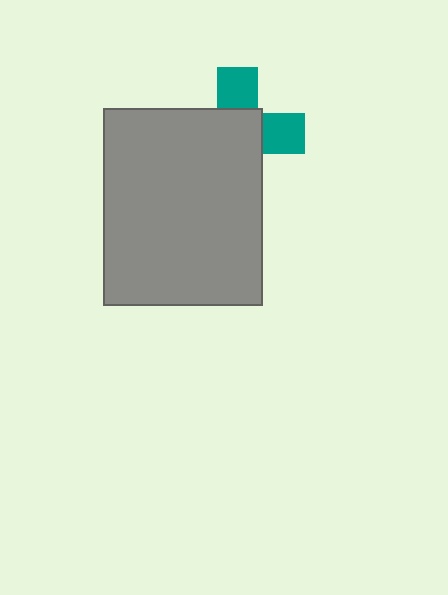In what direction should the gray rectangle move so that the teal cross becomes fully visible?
The gray rectangle should move toward the lower-left. That is the shortest direction to clear the overlap and leave the teal cross fully visible.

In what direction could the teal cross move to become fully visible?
The teal cross could move toward the upper-right. That would shift it out from behind the gray rectangle entirely.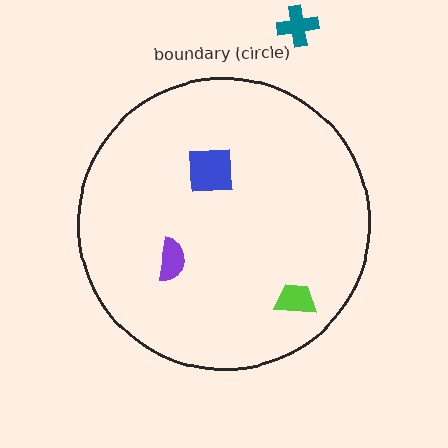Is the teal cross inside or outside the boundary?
Outside.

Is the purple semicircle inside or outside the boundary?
Inside.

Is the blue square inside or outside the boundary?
Inside.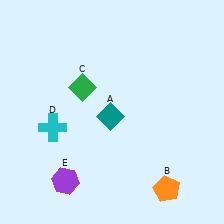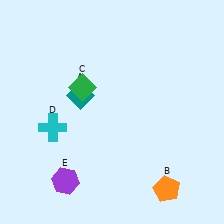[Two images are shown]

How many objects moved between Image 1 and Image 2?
1 object moved between the two images.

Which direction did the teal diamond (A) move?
The teal diamond (A) moved left.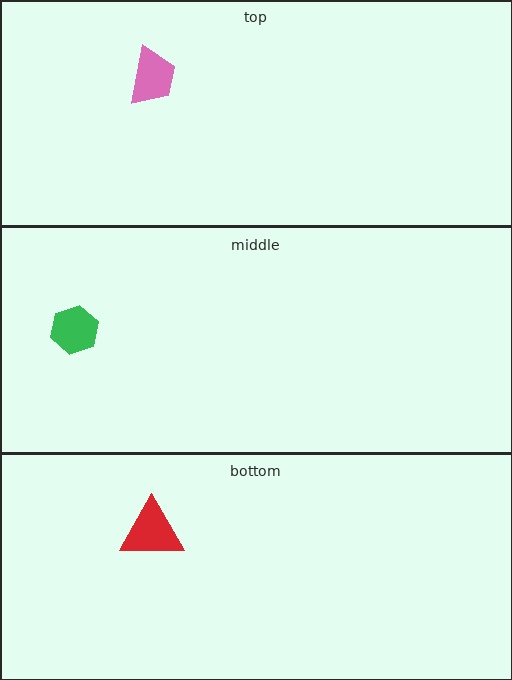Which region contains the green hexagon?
The middle region.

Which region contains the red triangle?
The bottom region.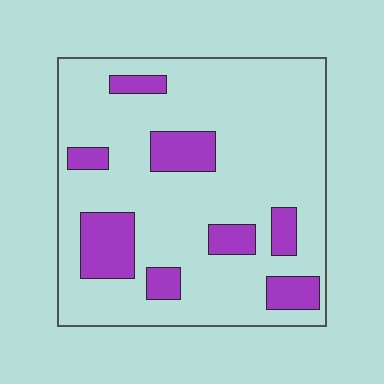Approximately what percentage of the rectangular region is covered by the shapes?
Approximately 20%.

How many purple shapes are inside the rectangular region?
8.